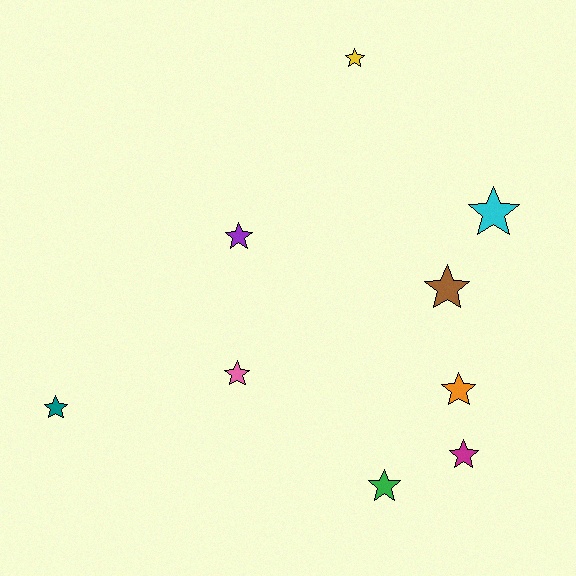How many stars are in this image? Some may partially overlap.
There are 9 stars.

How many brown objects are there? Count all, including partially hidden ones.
There is 1 brown object.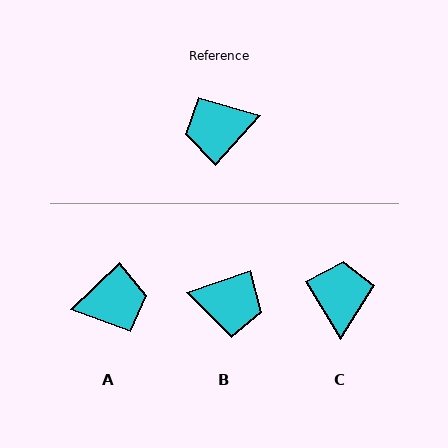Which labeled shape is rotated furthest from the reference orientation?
A, about 176 degrees away.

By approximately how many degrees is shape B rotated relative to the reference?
Approximately 151 degrees counter-clockwise.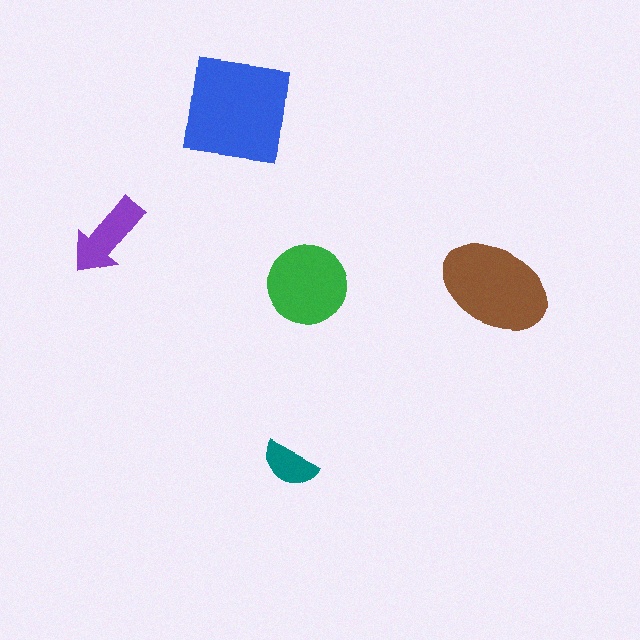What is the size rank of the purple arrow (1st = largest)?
4th.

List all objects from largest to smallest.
The blue square, the brown ellipse, the green circle, the purple arrow, the teal semicircle.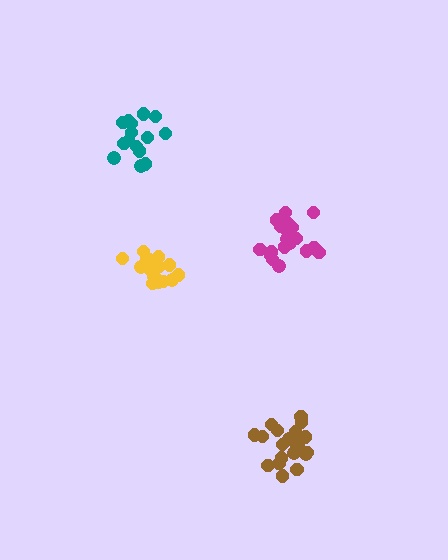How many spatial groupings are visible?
There are 4 spatial groupings.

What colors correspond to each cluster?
The clusters are colored: yellow, teal, brown, magenta.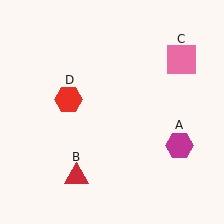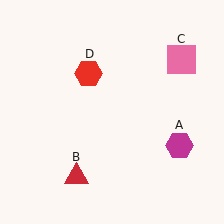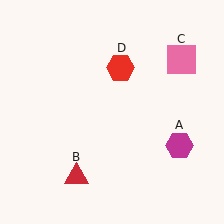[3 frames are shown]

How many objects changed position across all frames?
1 object changed position: red hexagon (object D).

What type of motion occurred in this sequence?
The red hexagon (object D) rotated clockwise around the center of the scene.